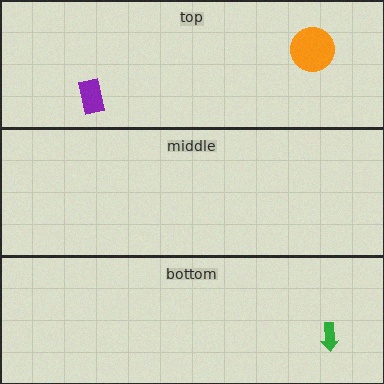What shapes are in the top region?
The orange circle, the purple rectangle.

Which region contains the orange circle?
The top region.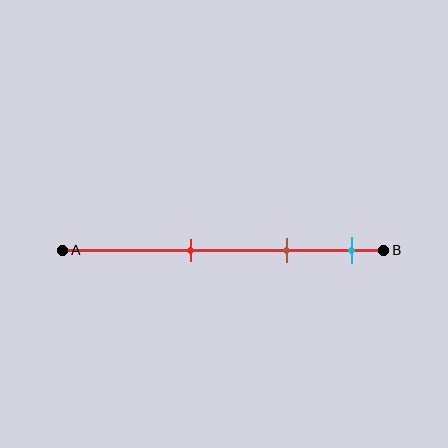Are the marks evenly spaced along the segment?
Yes, the marks are approximately evenly spaced.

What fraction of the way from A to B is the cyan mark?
The cyan mark is approximately 90% (0.9) of the way from A to B.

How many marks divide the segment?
There are 3 marks dividing the segment.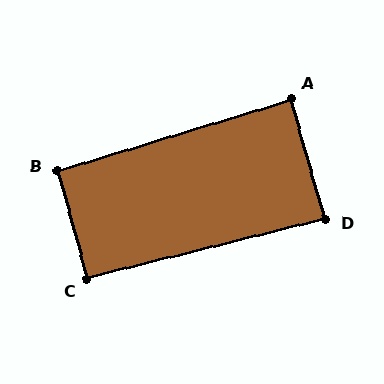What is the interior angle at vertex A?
Approximately 89 degrees (approximately right).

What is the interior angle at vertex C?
Approximately 91 degrees (approximately right).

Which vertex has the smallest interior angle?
D, at approximately 88 degrees.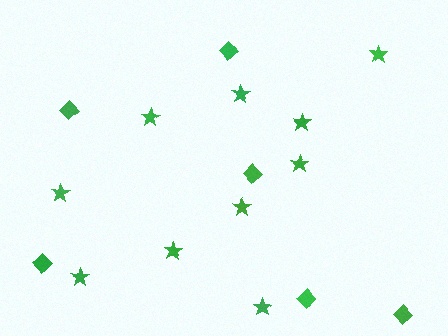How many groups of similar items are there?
There are 2 groups: one group of diamonds (6) and one group of stars (10).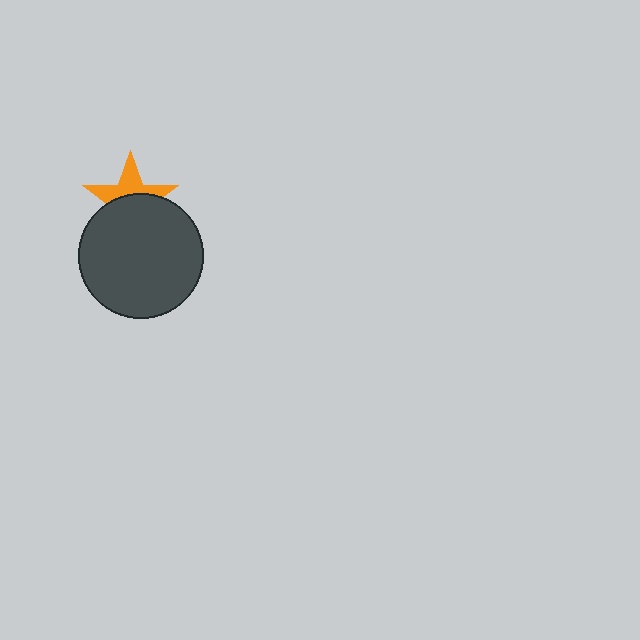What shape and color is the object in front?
The object in front is a dark gray circle.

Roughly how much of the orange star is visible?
A small part of it is visible (roughly 44%).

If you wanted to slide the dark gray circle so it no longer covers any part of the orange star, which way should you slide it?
Slide it down — that is the most direct way to separate the two shapes.